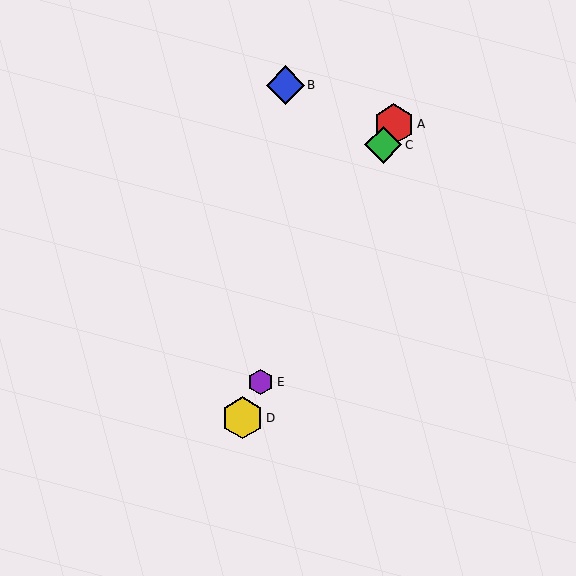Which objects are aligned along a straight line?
Objects A, C, D, E are aligned along a straight line.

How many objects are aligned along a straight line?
4 objects (A, C, D, E) are aligned along a straight line.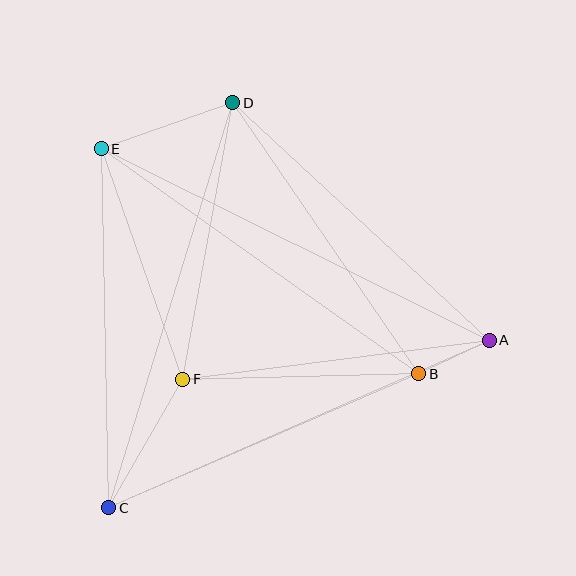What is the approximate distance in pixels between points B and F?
The distance between B and F is approximately 236 pixels.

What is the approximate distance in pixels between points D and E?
The distance between D and E is approximately 139 pixels.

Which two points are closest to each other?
Points A and B are closest to each other.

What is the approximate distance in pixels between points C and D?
The distance between C and D is approximately 423 pixels.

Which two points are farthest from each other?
Points A and E are farthest from each other.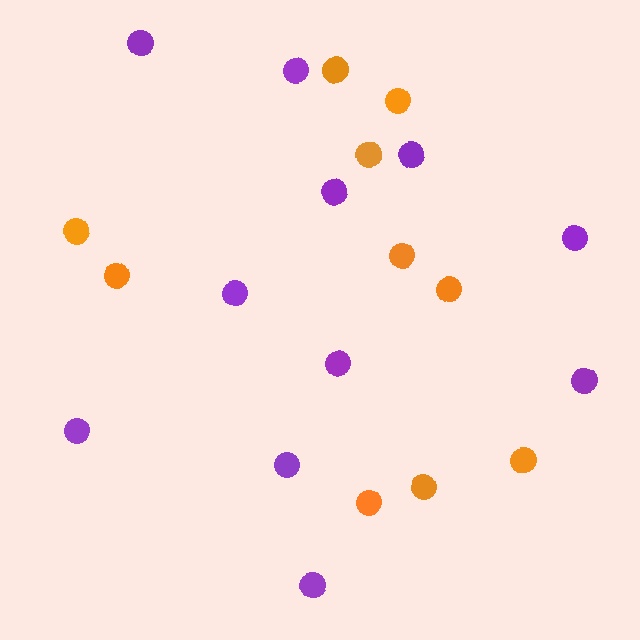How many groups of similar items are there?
There are 2 groups: one group of orange circles (10) and one group of purple circles (11).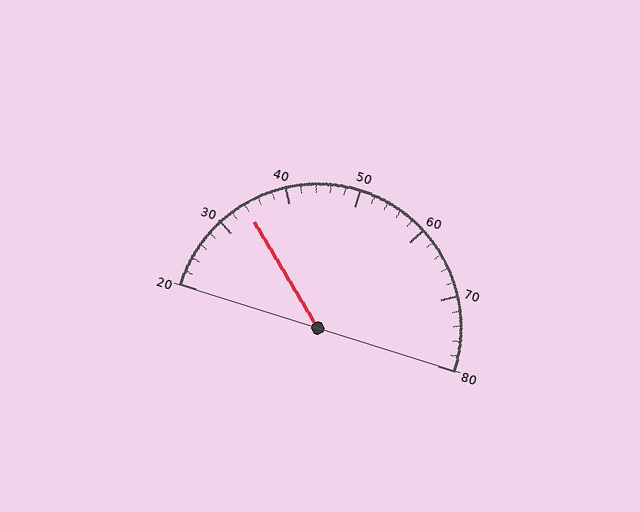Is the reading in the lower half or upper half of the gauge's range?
The reading is in the lower half of the range (20 to 80).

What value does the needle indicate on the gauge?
The needle indicates approximately 34.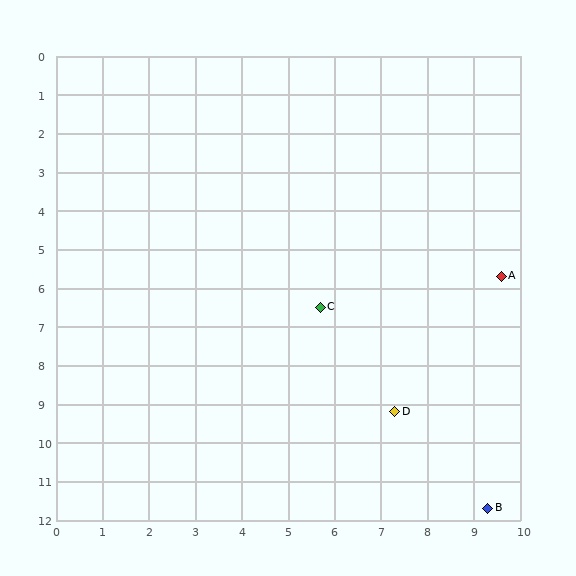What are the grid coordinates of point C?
Point C is at approximately (5.7, 6.5).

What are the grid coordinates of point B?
Point B is at approximately (9.3, 11.7).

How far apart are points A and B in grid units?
Points A and B are about 6.0 grid units apart.